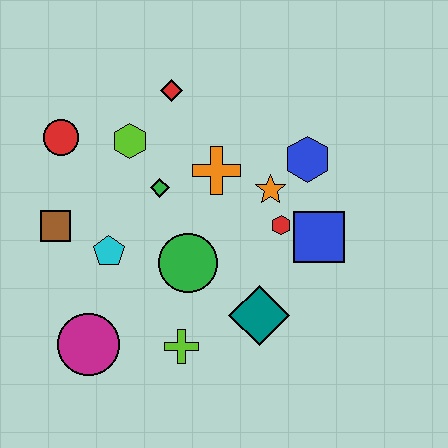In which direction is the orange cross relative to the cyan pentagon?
The orange cross is to the right of the cyan pentagon.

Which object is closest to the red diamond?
The lime hexagon is closest to the red diamond.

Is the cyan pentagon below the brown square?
Yes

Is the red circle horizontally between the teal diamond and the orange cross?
No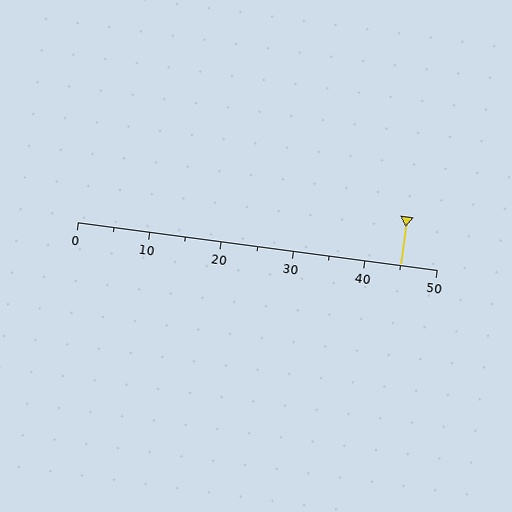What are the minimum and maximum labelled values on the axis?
The axis runs from 0 to 50.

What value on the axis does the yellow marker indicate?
The marker indicates approximately 45.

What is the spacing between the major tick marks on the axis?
The major ticks are spaced 10 apart.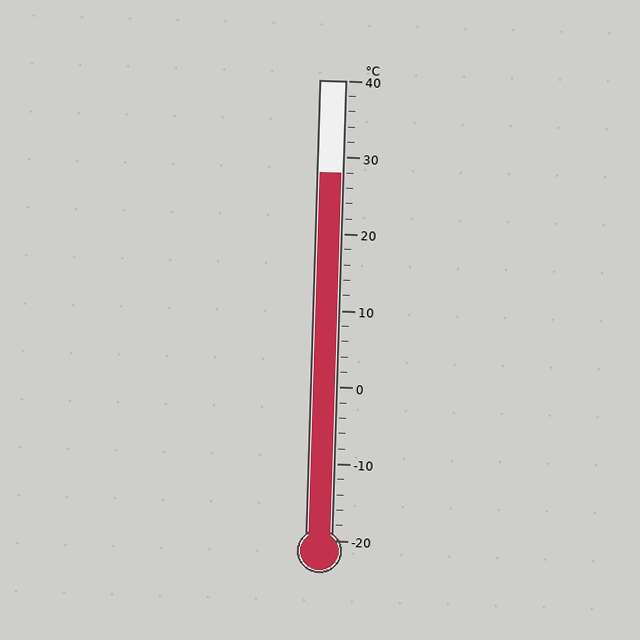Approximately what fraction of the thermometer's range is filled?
The thermometer is filled to approximately 80% of its range.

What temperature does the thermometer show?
The thermometer shows approximately 28°C.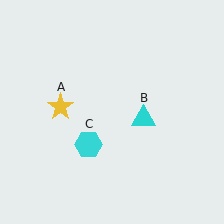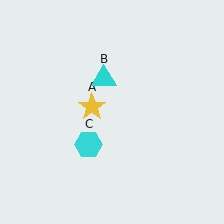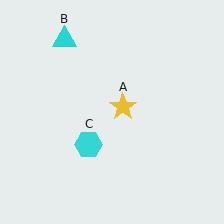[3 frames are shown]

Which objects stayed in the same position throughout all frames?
Cyan hexagon (object C) remained stationary.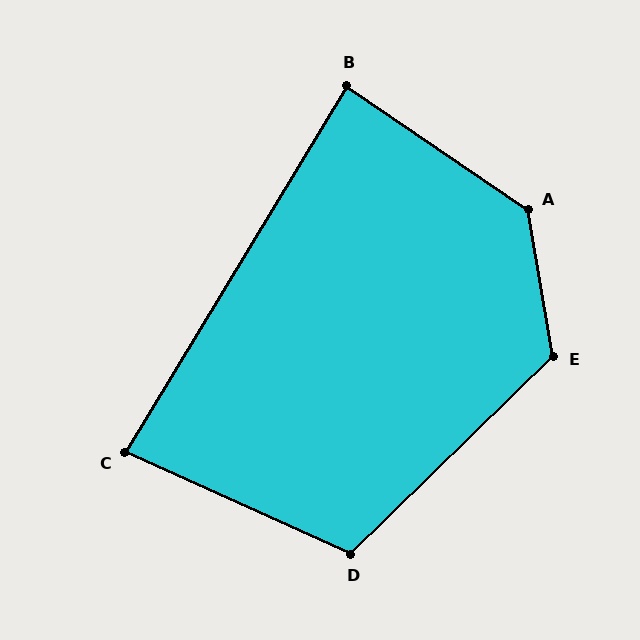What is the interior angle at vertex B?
Approximately 87 degrees (approximately right).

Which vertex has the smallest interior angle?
C, at approximately 83 degrees.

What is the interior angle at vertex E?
Approximately 125 degrees (obtuse).